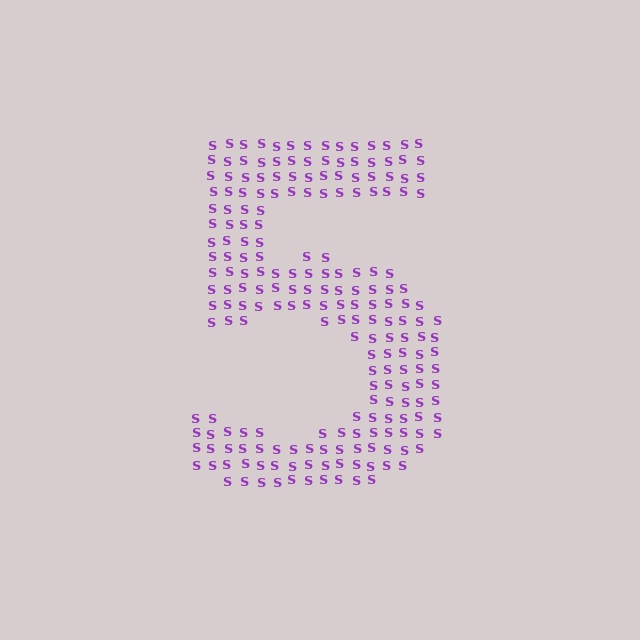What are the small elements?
The small elements are letter S's.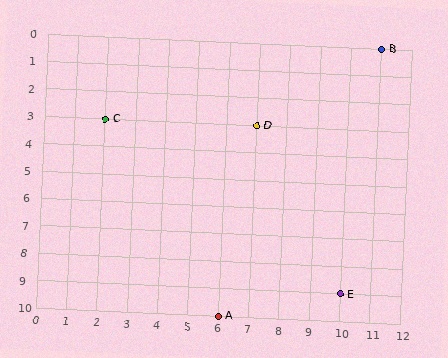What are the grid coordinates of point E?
Point E is at grid coordinates (10, 9).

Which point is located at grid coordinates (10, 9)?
Point E is at (10, 9).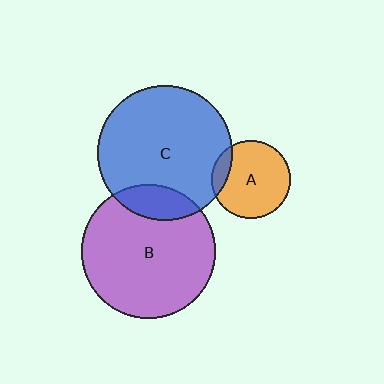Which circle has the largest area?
Circle C (blue).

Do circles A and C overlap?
Yes.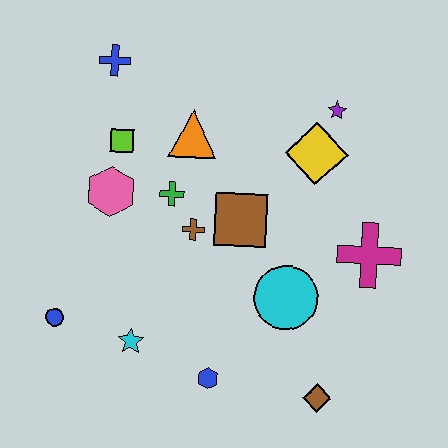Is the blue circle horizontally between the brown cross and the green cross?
No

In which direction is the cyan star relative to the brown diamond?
The cyan star is to the left of the brown diamond.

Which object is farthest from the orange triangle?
The brown diamond is farthest from the orange triangle.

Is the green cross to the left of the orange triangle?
Yes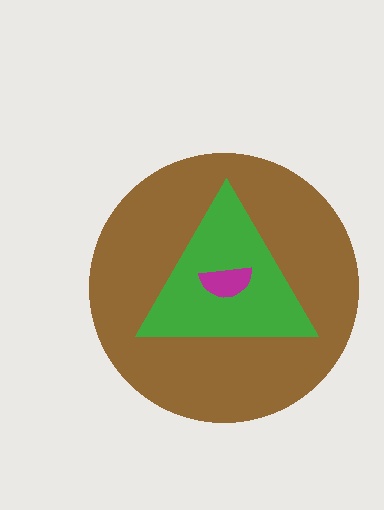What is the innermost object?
The magenta semicircle.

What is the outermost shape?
The brown circle.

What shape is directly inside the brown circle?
The green triangle.